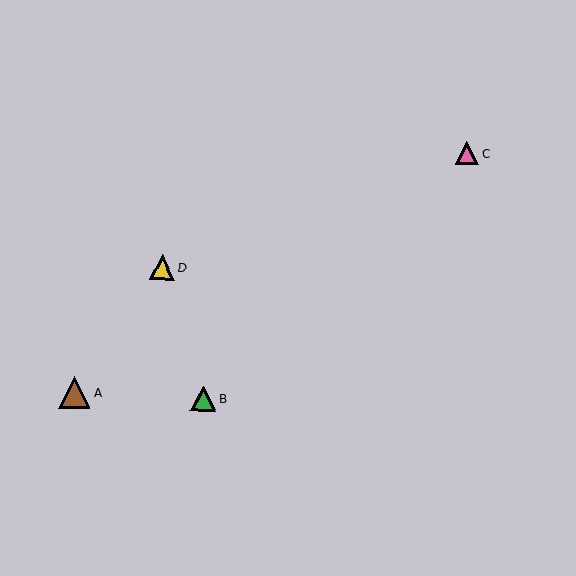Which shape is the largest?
The brown triangle (labeled A) is the largest.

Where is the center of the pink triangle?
The center of the pink triangle is at (467, 153).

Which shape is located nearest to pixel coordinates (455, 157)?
The pink triangle (labeled C) at (467, 153) is nearest to that location.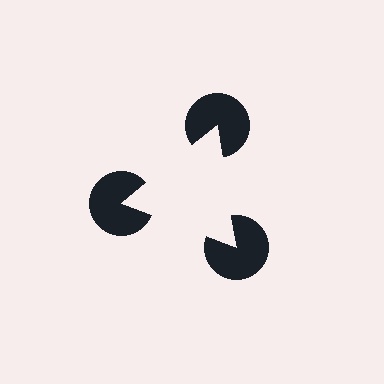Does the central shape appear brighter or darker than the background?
It typically appears slightly brighter than the background, even though no actual brightness change is drawn.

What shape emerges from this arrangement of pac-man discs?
An illusory triangle — its edges are inferred from the aligned wedge cuts in the pac-man discs, not physically drawn.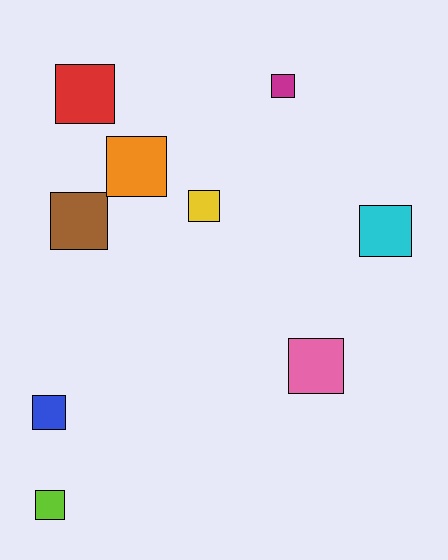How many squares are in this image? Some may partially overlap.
There are 9 squares.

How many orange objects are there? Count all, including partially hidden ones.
There is 1 orange object.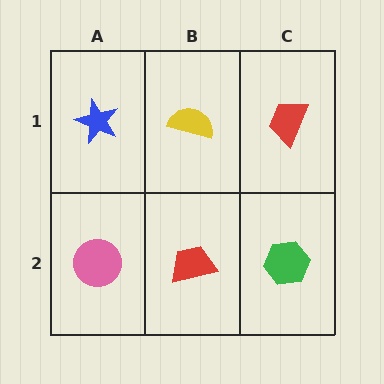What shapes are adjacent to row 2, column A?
A blue star (row 1, column A), a red trapezoid (row 2, column B).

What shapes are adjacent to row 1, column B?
A red trapezoid (row 2, column B), a blue star (row 1, column A), a red trapezoid (row 1, column C).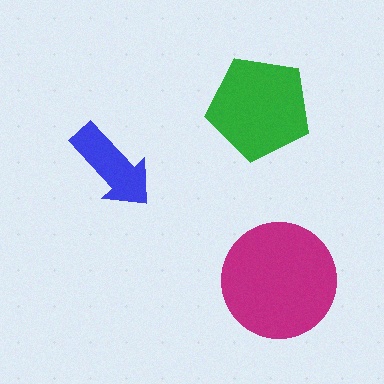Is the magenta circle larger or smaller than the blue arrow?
Larger.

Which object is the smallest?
The blue arrow.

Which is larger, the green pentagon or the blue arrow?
The green pentagon.